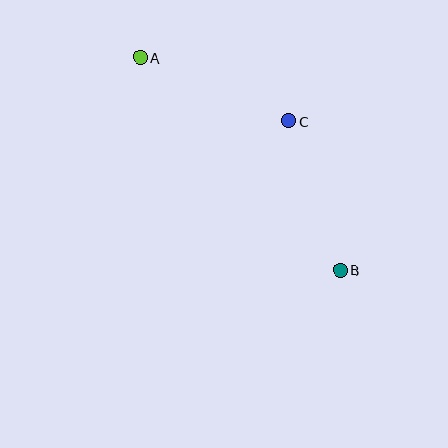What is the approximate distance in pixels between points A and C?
The distance between A and C is approximately 161 pixels.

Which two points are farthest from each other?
Points A and B are farthest from each other.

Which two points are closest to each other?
Points B and C are closest to each other.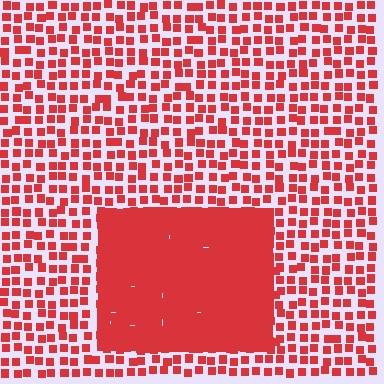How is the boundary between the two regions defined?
The boundary is defined by a change in element density (approximately 3.1x ratio). All elements are the same color, size, and shape.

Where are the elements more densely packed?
The elements are more densely packed inside the rectangle boundary.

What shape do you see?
I see a rectangle.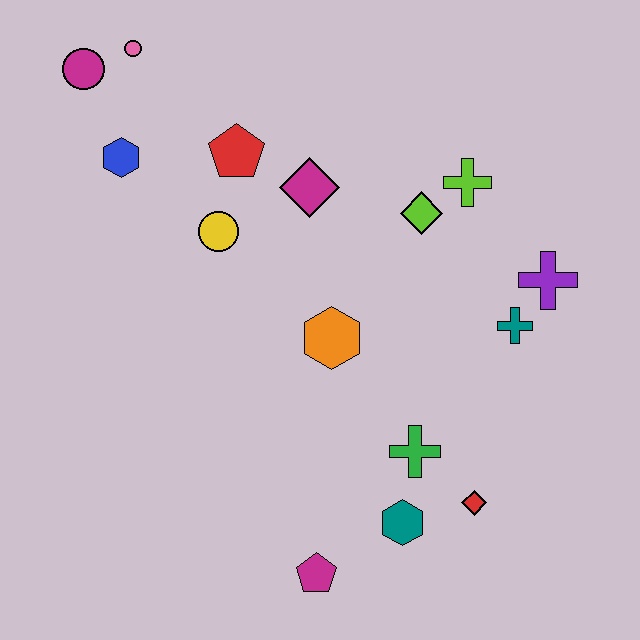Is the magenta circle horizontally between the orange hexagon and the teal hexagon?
No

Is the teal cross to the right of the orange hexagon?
Yes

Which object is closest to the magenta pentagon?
The teal hexagon is closest to the magenta pentagon.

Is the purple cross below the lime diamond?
Yes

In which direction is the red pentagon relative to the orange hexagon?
The red pentagon is above the orange hexagon.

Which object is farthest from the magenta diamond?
The magenta pentagon is farthest from the magenta diamond.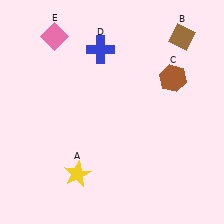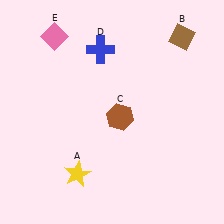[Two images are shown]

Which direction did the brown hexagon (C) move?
The brown hexagon (C) moved left.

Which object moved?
The brown hexagon (C) moved left.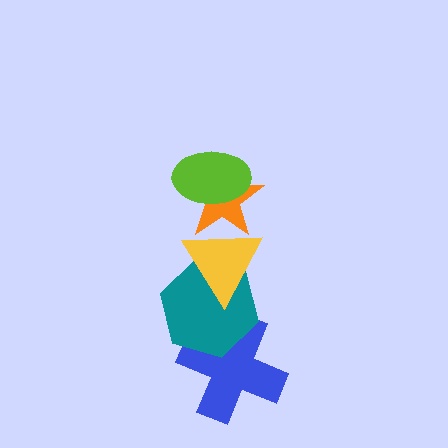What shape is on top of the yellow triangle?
The orange star is on top of the yellow triangle.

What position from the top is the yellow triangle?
The yellow triangle is 3rd from the top.